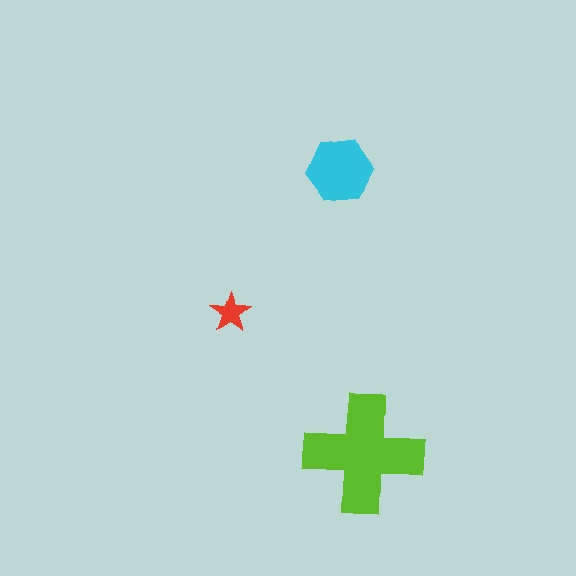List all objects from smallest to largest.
The red star, the cyan hexagon, the lime cross.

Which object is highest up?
The cyan hexagon is topmost.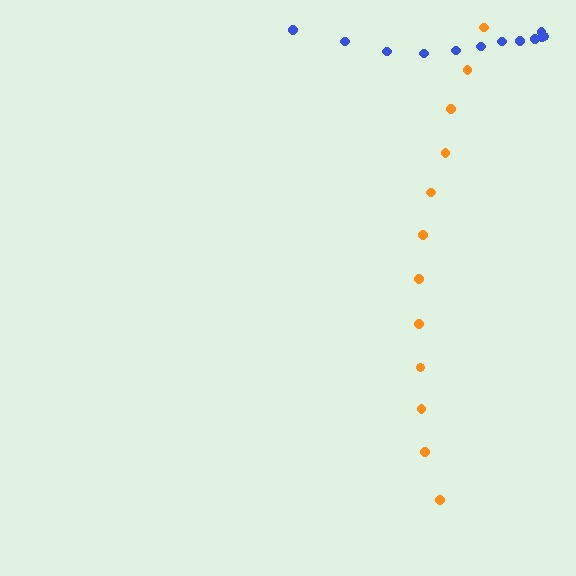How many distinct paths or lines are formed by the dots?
There are 2 distinct paths.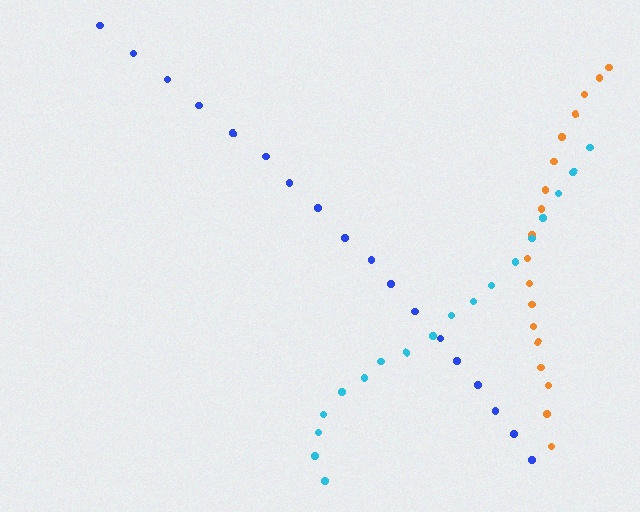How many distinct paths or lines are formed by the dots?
There are 3 distinct paths.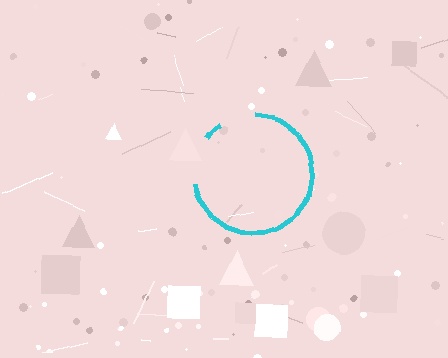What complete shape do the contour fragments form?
The contour fragments form a circle.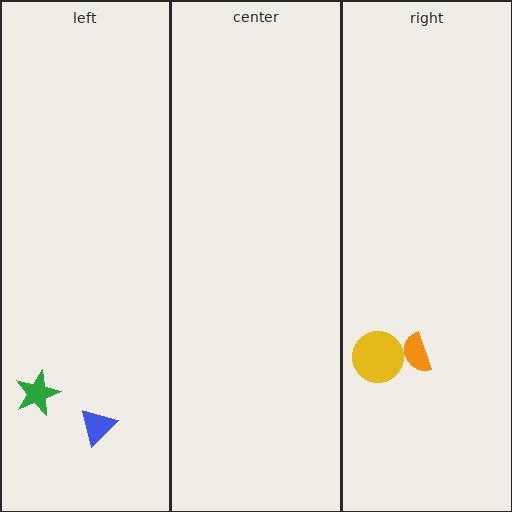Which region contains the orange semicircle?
The right region.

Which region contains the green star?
The left region.